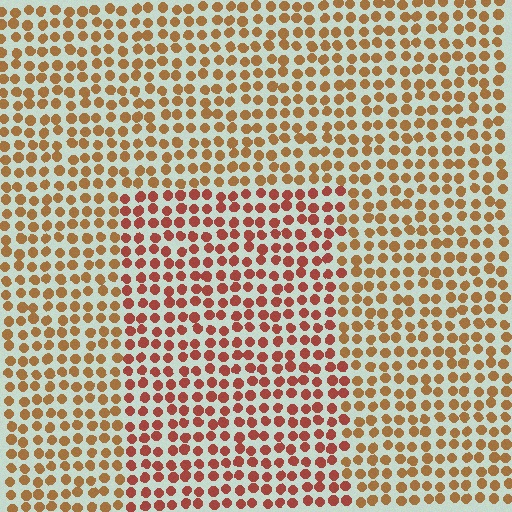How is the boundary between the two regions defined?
The boundary is defined purely by a slight shift in hue (about 28 degrees). Spacing, size, and orientation are identical on both sides.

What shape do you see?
I see a rectangle.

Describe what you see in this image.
The image is filled with small brown elements in a uniform arrangement. A rectangle-shaped region is visible where the elements are tinted to a slightly different hue, forming a subtle color boundary.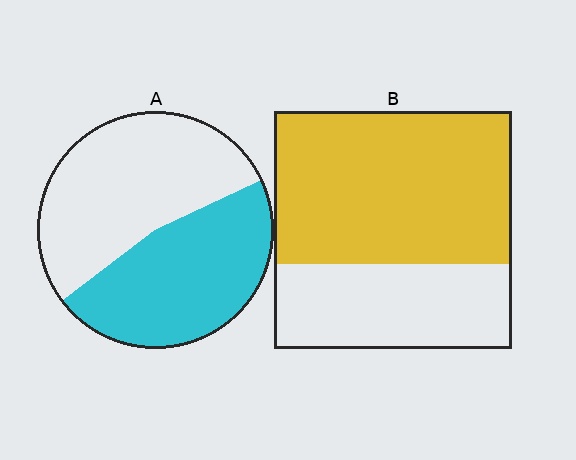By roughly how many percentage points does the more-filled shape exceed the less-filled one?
By roughly 15 percentage points (B over A).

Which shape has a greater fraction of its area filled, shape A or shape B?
Shape B.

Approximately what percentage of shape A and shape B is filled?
A is approximately 45% and B is approximately 65%.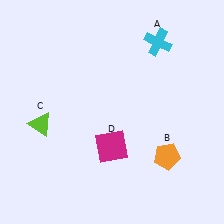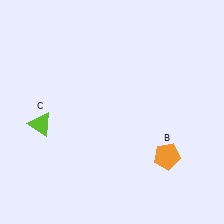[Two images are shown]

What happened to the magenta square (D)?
The magenta square (D) was removed in Image 2. It was in the bottom-left area of Image 1.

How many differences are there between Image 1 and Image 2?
There are 2 differences between the two images.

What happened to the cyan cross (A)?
The cyan cross (A) was removed in Image 2. It was in the top-right area of Image 1.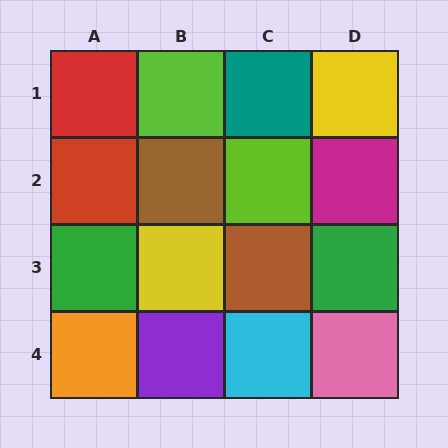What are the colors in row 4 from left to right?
Orange, purple, cyan, pink.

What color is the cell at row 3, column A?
Green.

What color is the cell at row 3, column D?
Green.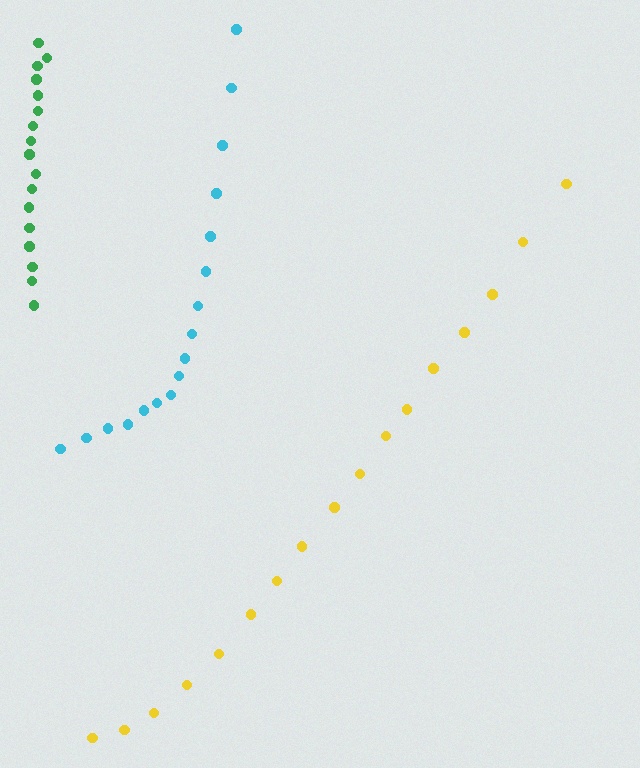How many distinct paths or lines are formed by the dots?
There are 3 distinct paths.